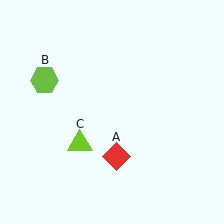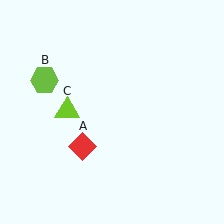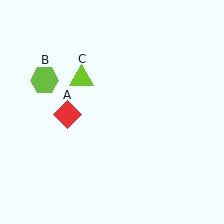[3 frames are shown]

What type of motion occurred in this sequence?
The red diamond (object A), lime triangle (object C) rotated clockwise around the center of the scene.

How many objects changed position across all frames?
2 objects changed position: red diamond (object A), lime triangle (object C).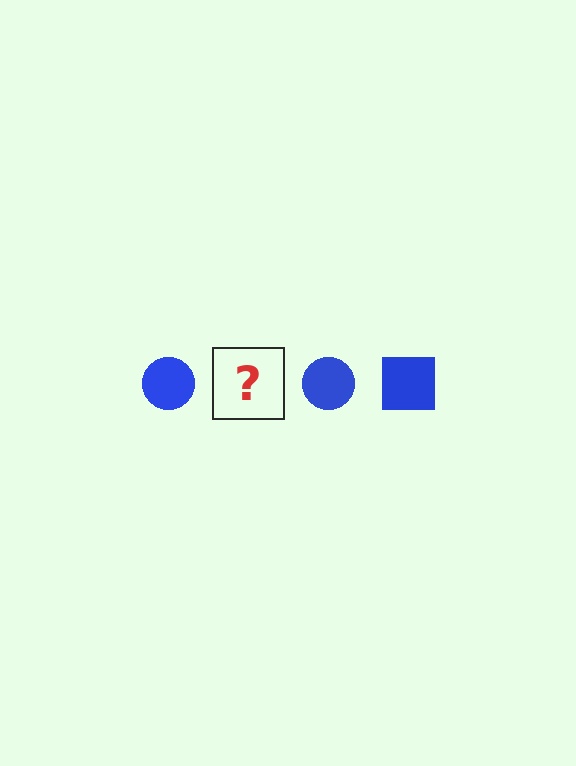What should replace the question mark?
The question mark should be replaced with a blue square.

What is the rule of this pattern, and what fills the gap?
The rule is that the pattern cycles through circle, square shapes in blue. The gap should be filled with a blue square.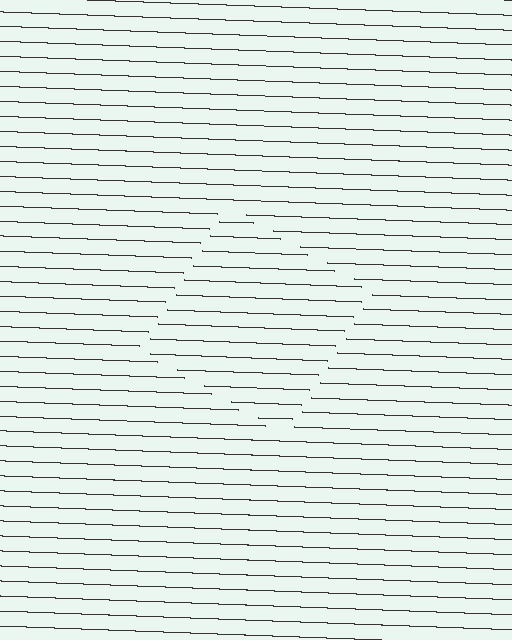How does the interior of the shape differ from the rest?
The interior of the shape contains the same grating, shifted by half a period — the contour is defined by the phase discontinuity where line-ends from the inner and outer gratings abut.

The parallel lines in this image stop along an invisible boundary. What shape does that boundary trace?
An illusory square. The interior of the shape contains the same grating, shifted by half a period — the contour is defined by the phase discontinuity where line-ends from the inner and outer gratings abut.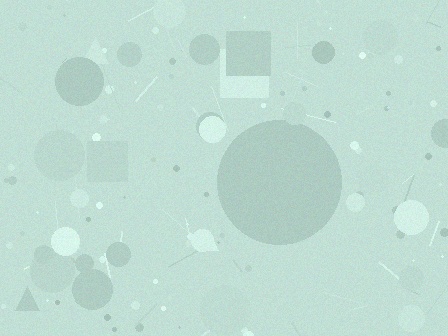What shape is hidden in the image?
A circle is hidden in the image.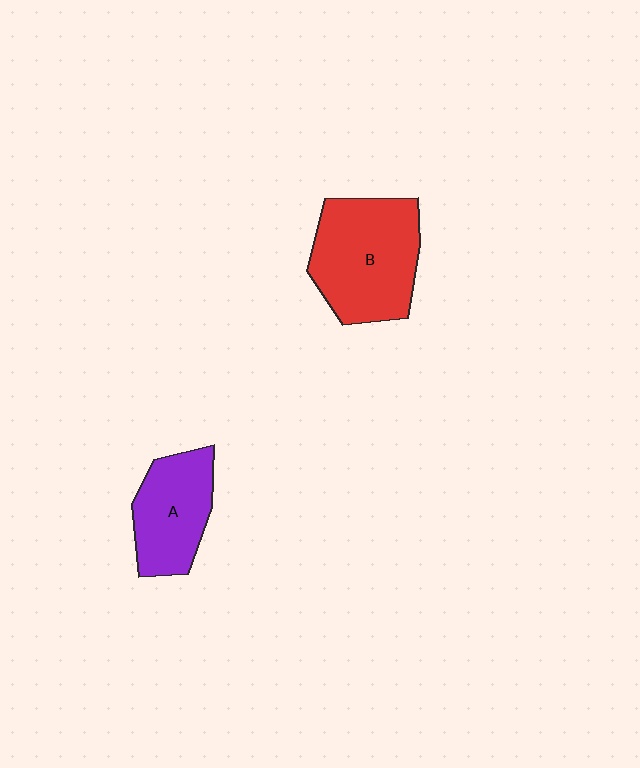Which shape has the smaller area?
Shape A (purple).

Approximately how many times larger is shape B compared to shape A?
Approximately 1.4 times.